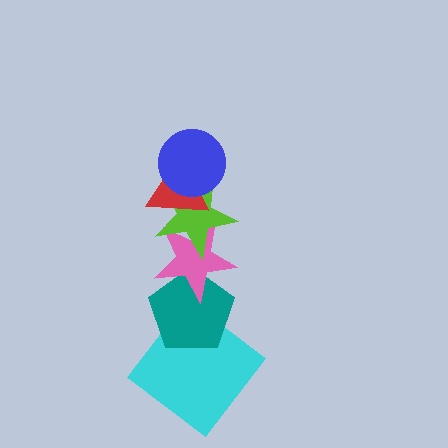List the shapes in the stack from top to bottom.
From top to bottom: the blue circle, the red triangle, the lime star, the pink star, the teal pentagon, the cyan diamond.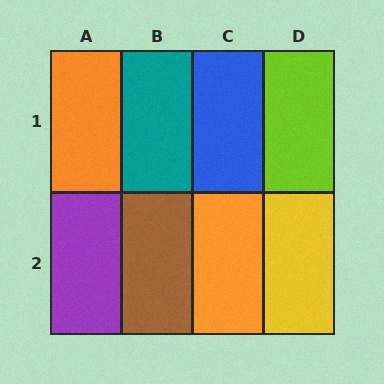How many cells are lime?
1 cell is lime.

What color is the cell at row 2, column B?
Brown.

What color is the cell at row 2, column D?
Yellow.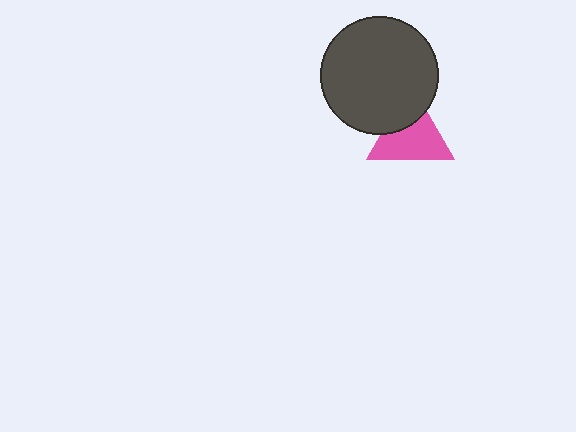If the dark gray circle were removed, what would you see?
You would see the complete pink triangle.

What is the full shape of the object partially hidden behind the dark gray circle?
The partially hidden object is a pink triangle.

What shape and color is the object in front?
The object in front is a dark gray circle.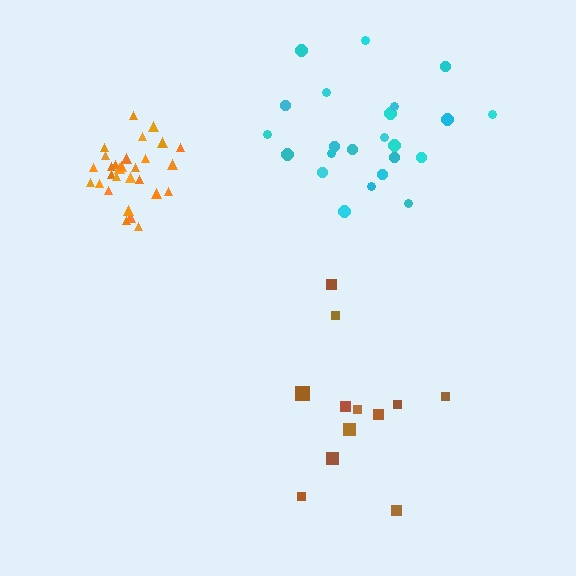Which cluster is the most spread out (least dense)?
Brown.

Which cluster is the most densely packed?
Orange.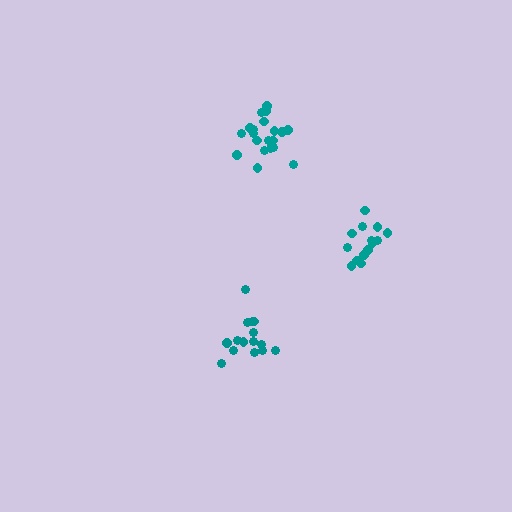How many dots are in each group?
Group 1: 15 dots, Group 2: 15 dots, Group 3: 20 dots (50 total).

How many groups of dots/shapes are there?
There are 3 groups.